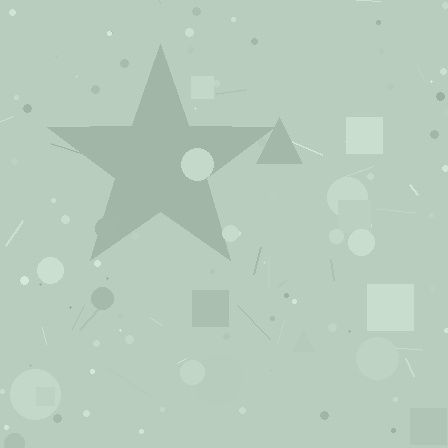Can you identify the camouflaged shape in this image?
The camouflaged shape is a star.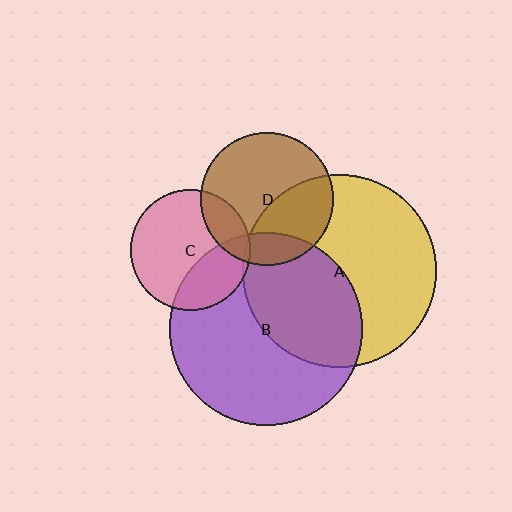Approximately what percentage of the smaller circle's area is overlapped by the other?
Approximately 15%.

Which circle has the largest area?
Circle A (yellow).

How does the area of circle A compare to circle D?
Approximately 2.1 times.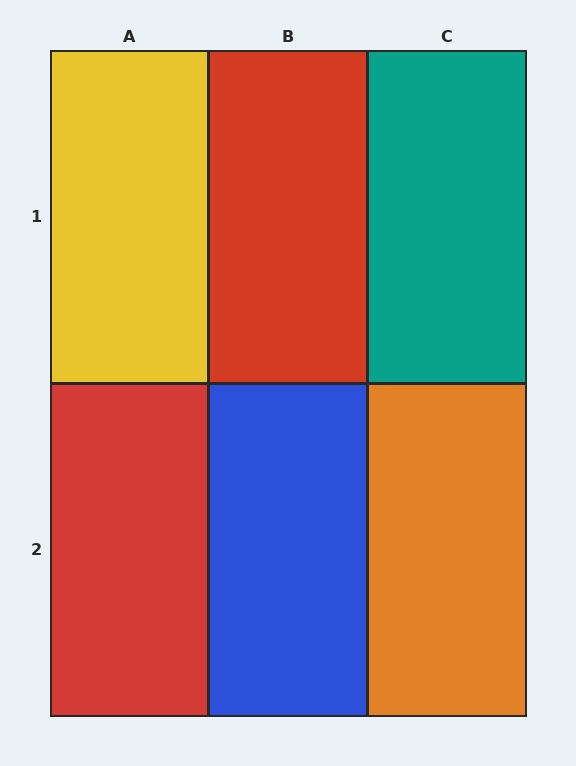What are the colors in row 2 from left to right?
Red, blue, orange.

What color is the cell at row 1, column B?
Red.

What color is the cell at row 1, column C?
Teal.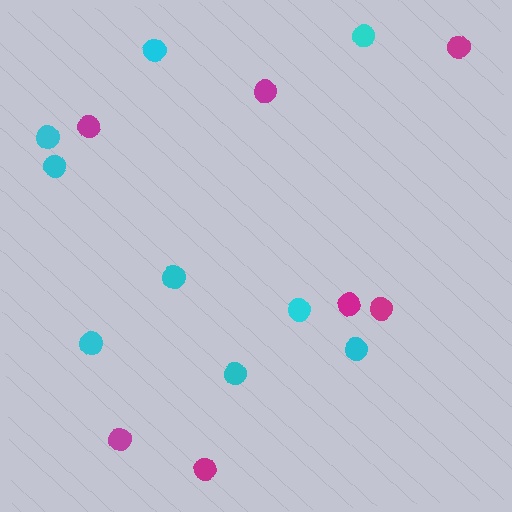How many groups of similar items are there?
There are 2 groups: one group of cyan circles (9) and one group of magenta circles (7).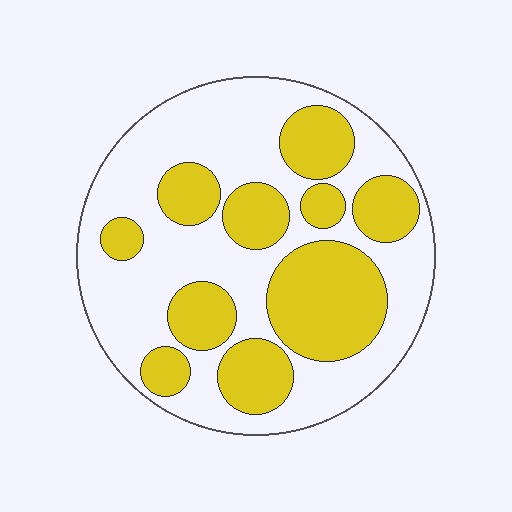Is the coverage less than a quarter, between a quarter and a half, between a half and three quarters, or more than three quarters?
Between a quarter and a half.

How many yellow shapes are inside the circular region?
10.